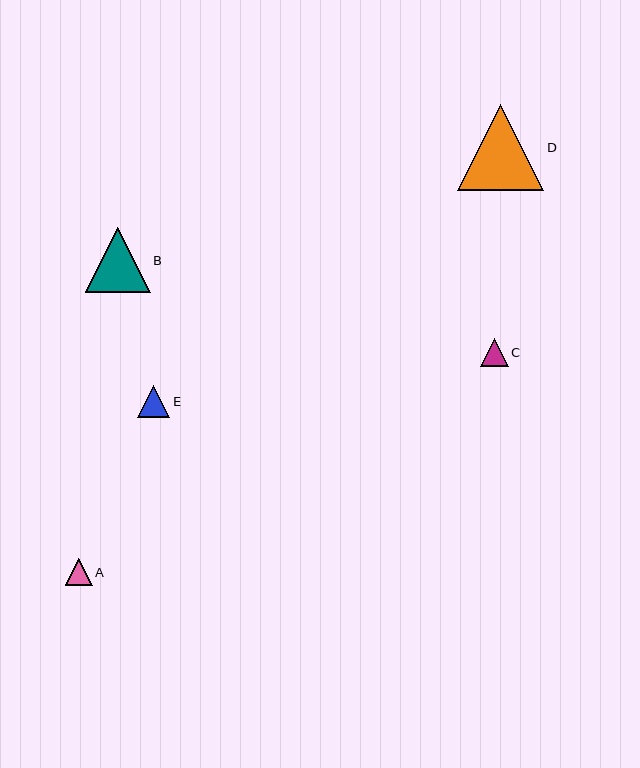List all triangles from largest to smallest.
From largest to smallest: D, B, E, C, A.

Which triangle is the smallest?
Triangle A is the smallest with a size of approximately 27 pixels.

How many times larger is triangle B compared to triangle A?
Triangle B is approximately 2.4 times the size of triangle A.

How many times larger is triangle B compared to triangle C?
Triangle B is approximately 2.3 times the size of triangle C.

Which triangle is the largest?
Triangle D is the largest with a size of approximately 86 pixels.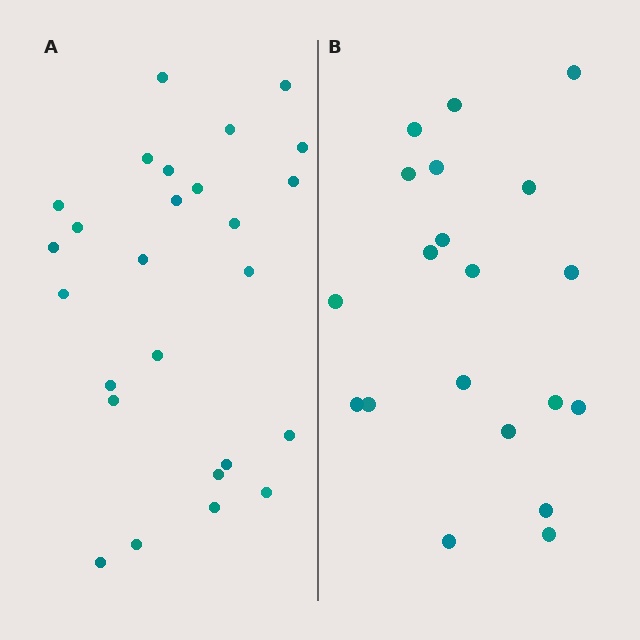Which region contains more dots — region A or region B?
Region A (the left region) has more dots.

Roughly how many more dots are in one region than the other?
Region A has about 6 more dots than region B.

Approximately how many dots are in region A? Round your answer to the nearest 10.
About 30 dots. (The exact count is 26, which rounds to 30.)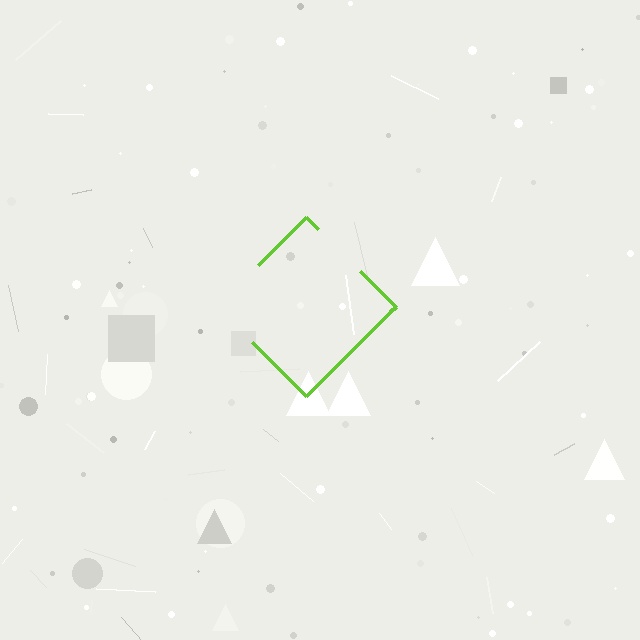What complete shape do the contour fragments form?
The contour fragments form a diamond.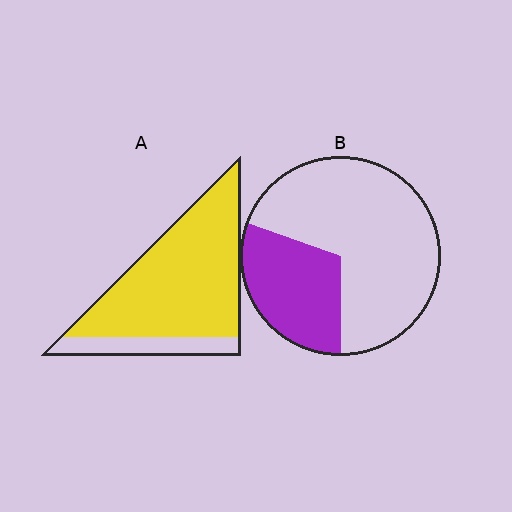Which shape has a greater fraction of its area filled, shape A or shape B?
Shape A.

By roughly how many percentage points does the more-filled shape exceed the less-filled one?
By roughly 50 percentage points (A over B).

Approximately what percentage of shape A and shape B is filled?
A is approximately 80% and B is approximately 30%.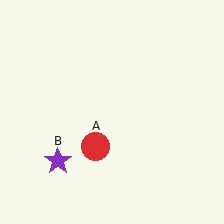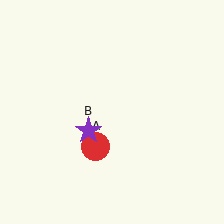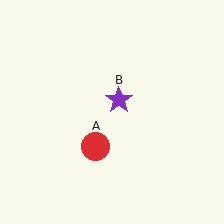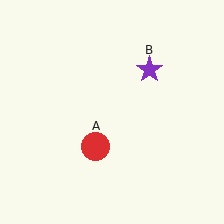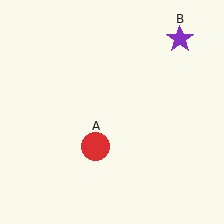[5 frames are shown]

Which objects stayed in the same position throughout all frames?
Red circle (object A) remained stationary.